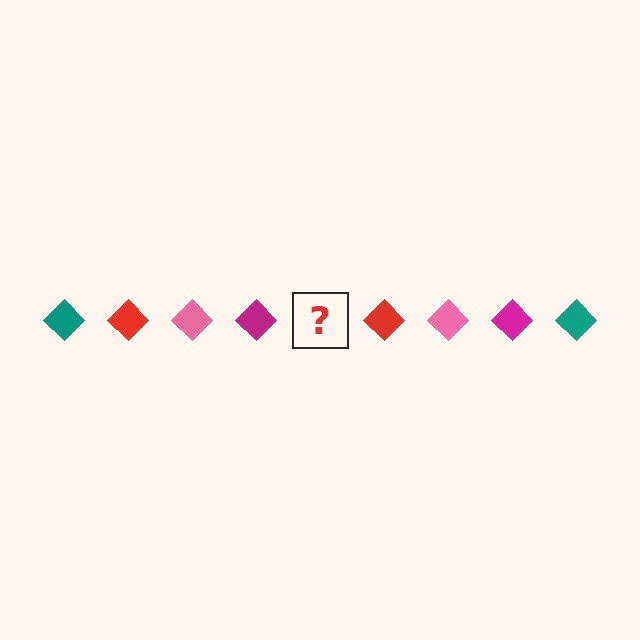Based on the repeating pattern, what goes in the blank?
The blank should be a teal diamond.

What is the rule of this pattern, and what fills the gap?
The rule is that the pattern cycles through teal, red, pink, magenta diamonds. The gap should be filled with a teal diamond.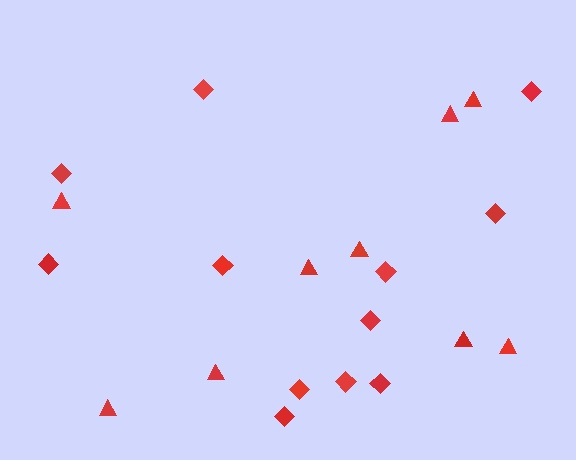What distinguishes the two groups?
There are 2 groups: one group of triangles (9) and one group of diamonds (12).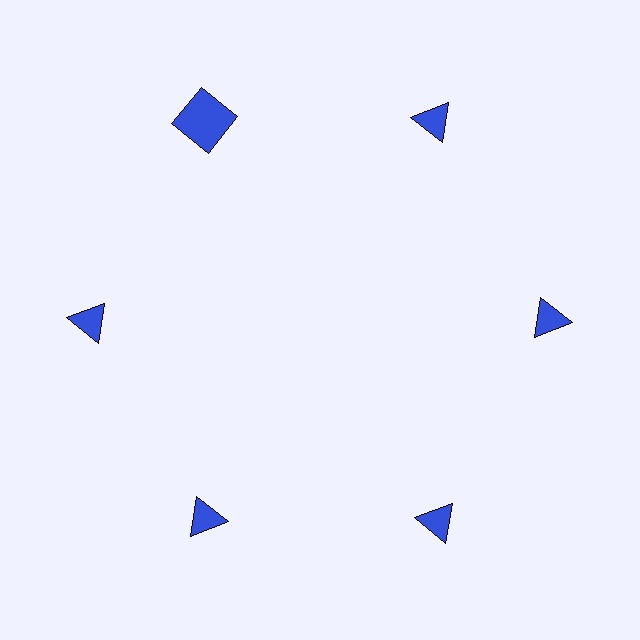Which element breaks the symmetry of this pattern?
The blue square at roughly the 11 o'clock position breaks the symmetry. All other shapes are blue triangles.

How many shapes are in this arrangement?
There are 6 shapes arranged in a ring pattern.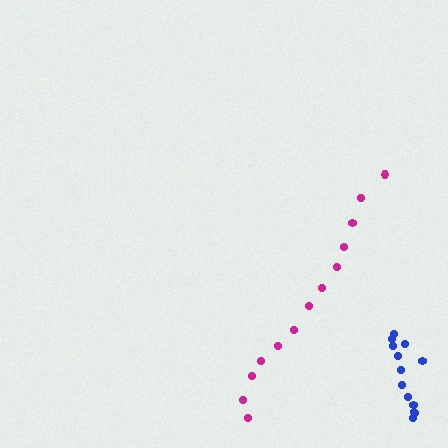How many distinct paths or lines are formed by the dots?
There are 2 distinct paths.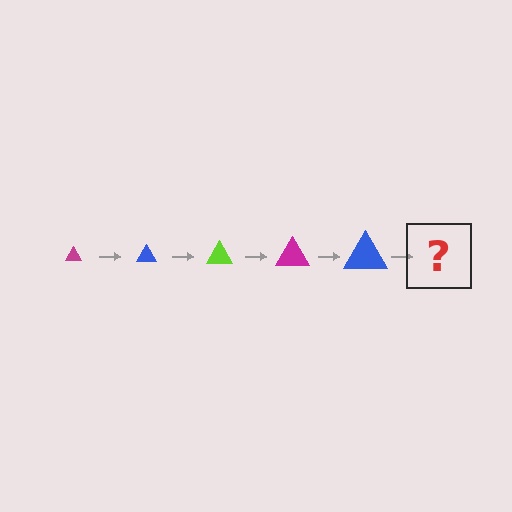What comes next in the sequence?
The next element should be a lime triangle, larger than the previous one.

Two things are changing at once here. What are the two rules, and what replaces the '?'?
The two rules are that the triangle grows larger each step and the color cycles through magenta, blue, and lime. The '?' should be a lime triangle, larger than the previous one.